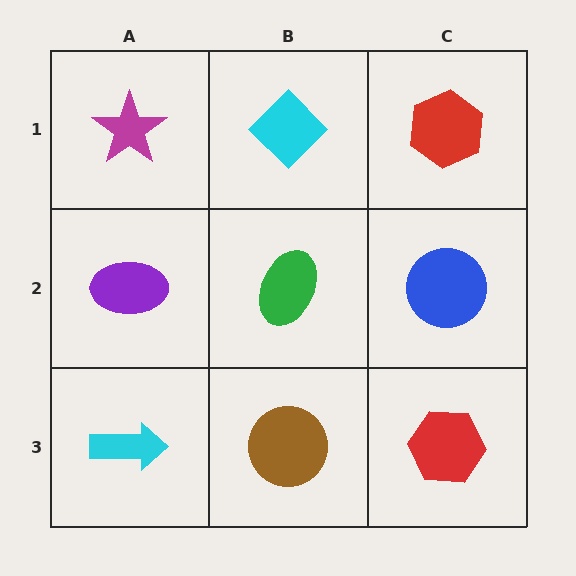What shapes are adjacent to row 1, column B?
A green ellipse (row 2, column B), a magenta star (row 1, column A), a red hexagon (row 1, column C).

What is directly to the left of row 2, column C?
A green ellipse.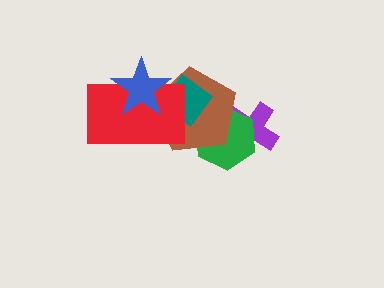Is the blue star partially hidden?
No, no other shape covers it.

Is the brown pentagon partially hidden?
Yes, it is partially covered by another shape.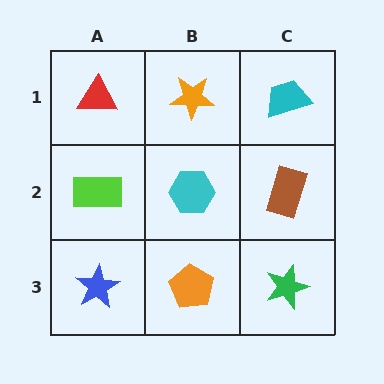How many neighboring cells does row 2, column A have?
3.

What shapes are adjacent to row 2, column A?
A red triangle (row 1, column A), a blue star (row 3, column A), a cyan hexagon (row 2, column B).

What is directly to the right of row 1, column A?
An orange star.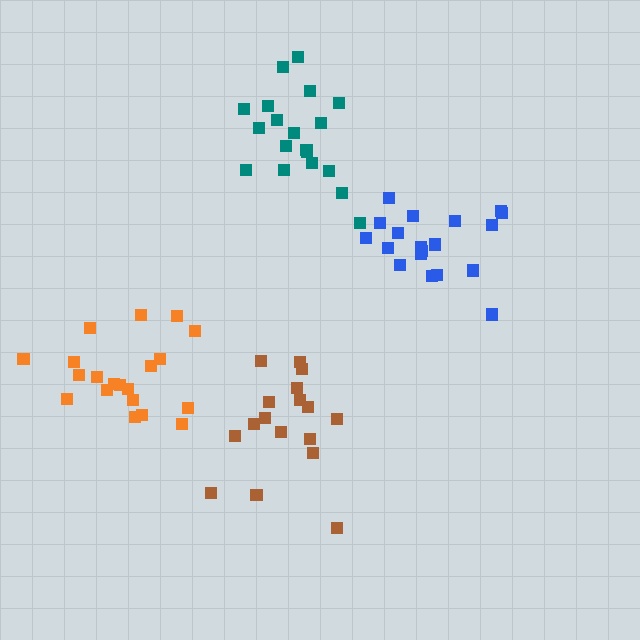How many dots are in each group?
Group 1: 19 dots, Group 2: 19 dots, Group 3: 21 dots, Group 4: 17 dots (76 total).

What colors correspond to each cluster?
The clusters are colored: teal, blue, orange, brown.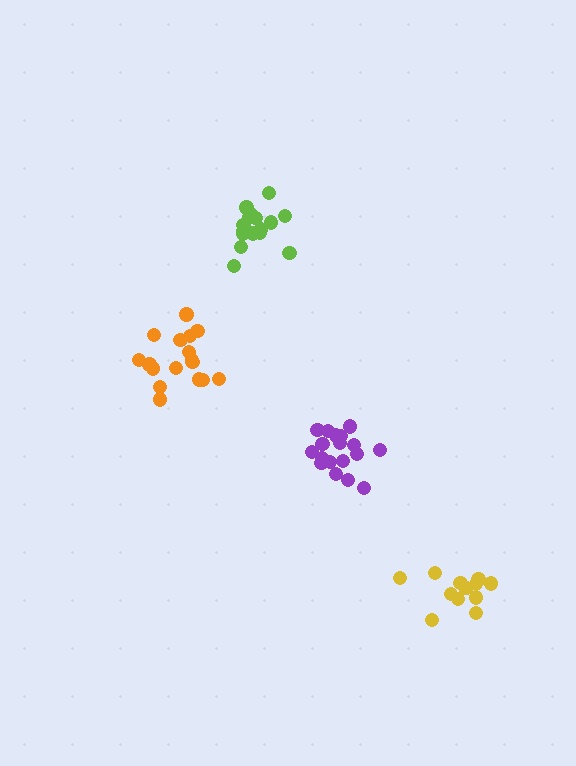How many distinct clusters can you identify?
There are 4 distinct clusters.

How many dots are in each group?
Group 1: 17 dots, Group 2: 18 dots, Group 3: 18 dots, Group 4: 13 dots (66 total).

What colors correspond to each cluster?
The clusters are colored: lime, purple, orange, yellow.